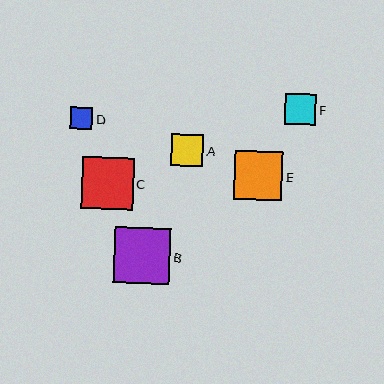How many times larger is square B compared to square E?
Square B is approximately 1.1 times the size of square E.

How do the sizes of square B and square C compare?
Square B and square C are approximately the same size.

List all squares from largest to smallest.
From largest to smallest: B, C, E, A, F, D.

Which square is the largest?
Square B is the largest with a size of approximately 56 pixels.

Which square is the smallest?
Square D is the smallest with a size of approximately 23 pixels.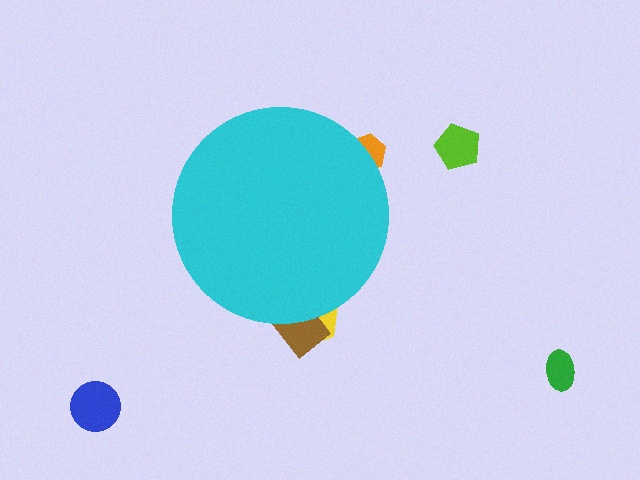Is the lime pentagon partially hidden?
No, the lime pentagon is fully visible.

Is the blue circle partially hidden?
No, the blue circle is fully visible.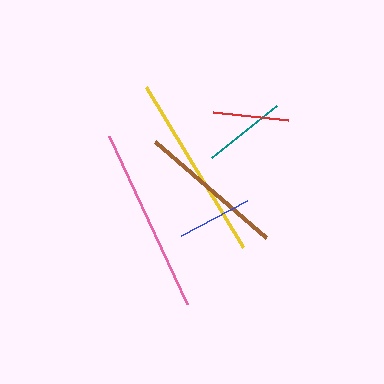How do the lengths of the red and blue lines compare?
The red and blue lines are approximately the same length.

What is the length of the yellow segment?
The yellow segment is approximately 187 pixels long.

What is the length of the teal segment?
The teal segment is approximately 83 pixels long.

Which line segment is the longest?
The yellow line is the longest at approximately 187 pixels.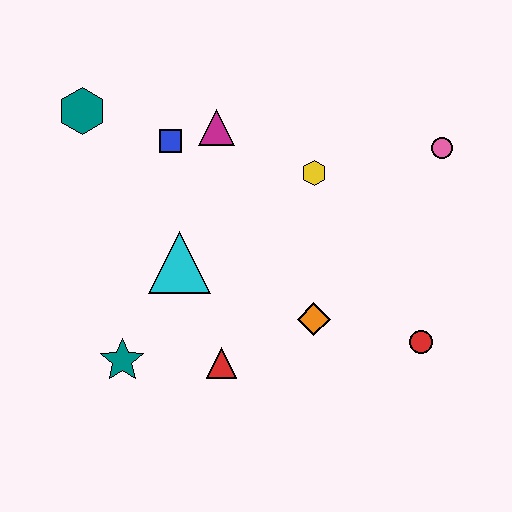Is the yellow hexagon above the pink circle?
No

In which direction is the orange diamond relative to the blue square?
The orange diamond is below the blue square.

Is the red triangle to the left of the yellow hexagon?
Yes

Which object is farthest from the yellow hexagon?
The teal star is farthest from the yellow hexagon.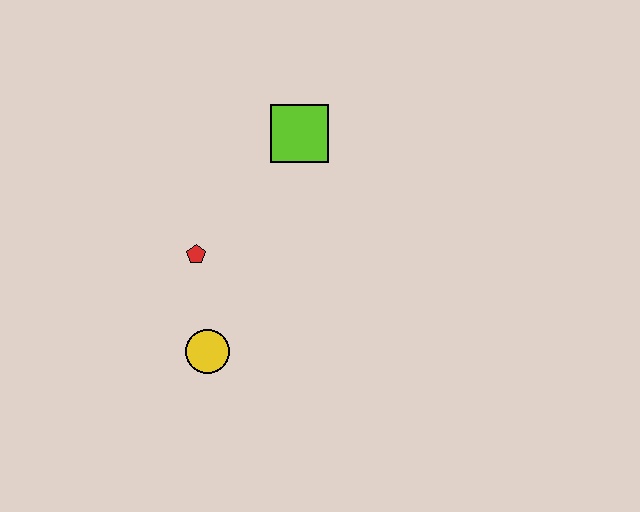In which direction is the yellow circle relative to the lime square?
The yellow circle is below the lime square.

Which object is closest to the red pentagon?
The yellow circle is closest to the red pentagon.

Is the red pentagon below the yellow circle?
No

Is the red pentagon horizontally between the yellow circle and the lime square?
No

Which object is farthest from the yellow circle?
The lime square is farthest from the yellow circle.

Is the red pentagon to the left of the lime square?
Yes